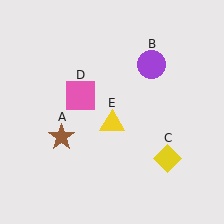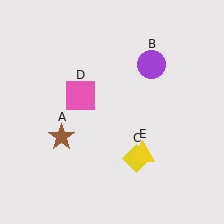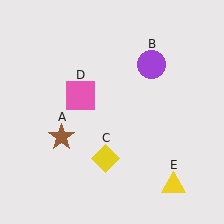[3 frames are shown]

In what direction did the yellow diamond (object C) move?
The yellow diamond (object C) moved left.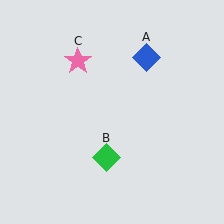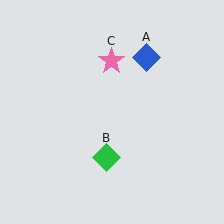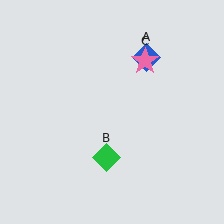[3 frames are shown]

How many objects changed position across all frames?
1 object changed position: pink star (object C).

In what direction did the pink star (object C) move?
The pink star (object C) moved right.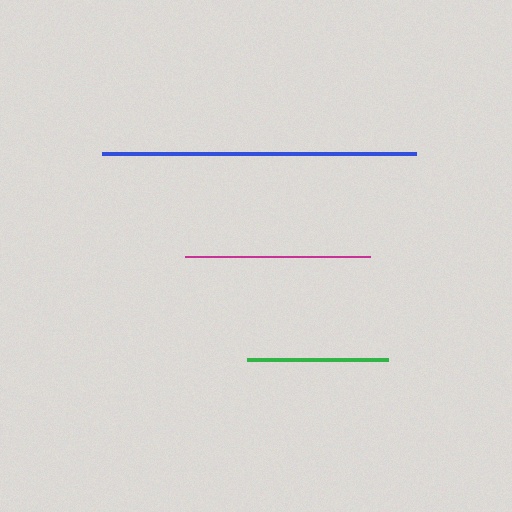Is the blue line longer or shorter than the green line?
The blue line is longer than the green line.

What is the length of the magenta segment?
The magenta segment is approximately 185 pixels long.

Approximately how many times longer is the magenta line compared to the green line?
The magenta line is approximately 1.3 times the length of the green line.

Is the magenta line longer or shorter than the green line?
The magenta line is longer than the green line.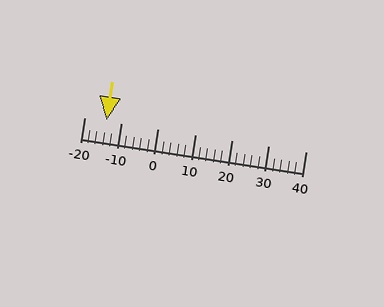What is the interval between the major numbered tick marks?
The major tick marks are spaced 10 units apart.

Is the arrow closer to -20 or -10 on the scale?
The arrow is closer to -10.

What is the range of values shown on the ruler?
The ruler shows values from -20 to 40.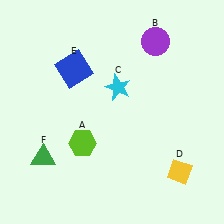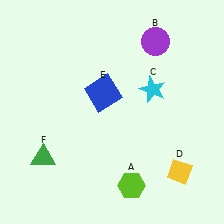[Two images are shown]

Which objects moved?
The objects that moved are: the lime hexagon (A), the cyan star (C), the blue square (E).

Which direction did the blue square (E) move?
The blue square (E) moved right.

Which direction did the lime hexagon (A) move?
The lime hexagon (A) moved right.